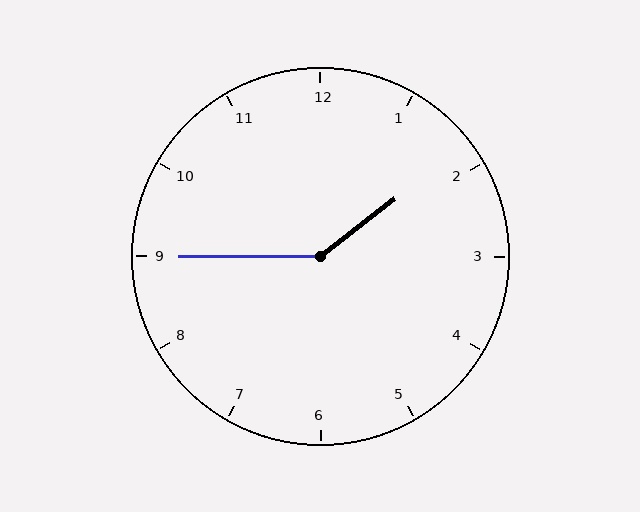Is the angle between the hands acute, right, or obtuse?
It is obtuse.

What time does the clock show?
1:45.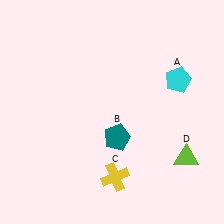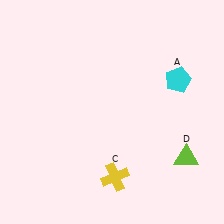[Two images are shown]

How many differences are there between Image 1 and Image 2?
There is 1 difference between the two images.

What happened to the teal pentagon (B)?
The teal pentagon (B) was removed in Image 2. It was in the bottom-right area of Image 1.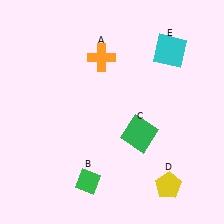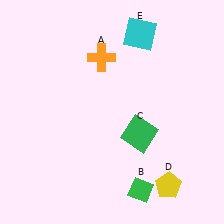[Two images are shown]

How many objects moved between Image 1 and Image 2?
2 objects moved between the two images.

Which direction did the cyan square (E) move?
The cyan square (E) moved left.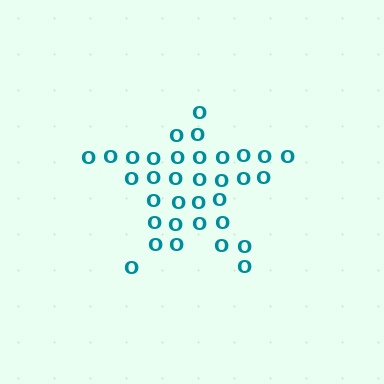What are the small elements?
The small elements are letter O's.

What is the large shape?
The large shape is a star.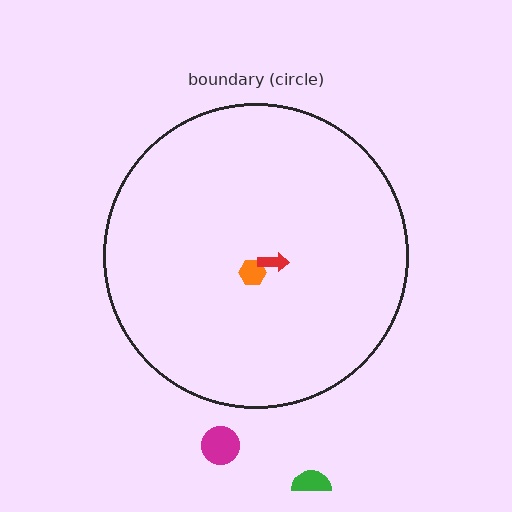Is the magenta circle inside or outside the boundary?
Outside.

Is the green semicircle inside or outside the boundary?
Outside.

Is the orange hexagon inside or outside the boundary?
Inside.